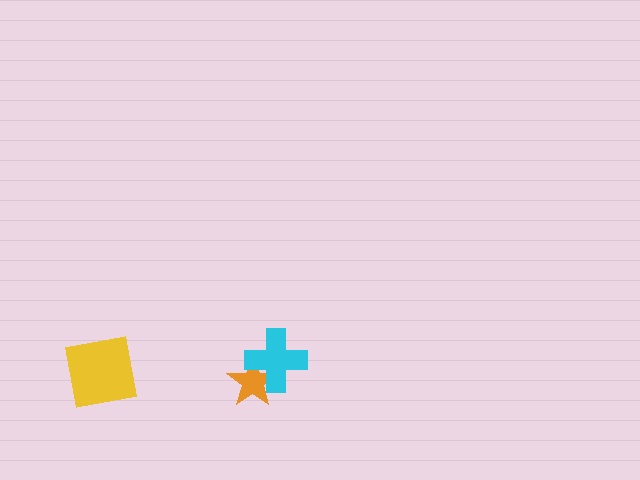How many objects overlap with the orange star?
1 object overlaps with the orange star.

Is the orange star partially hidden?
Yes, it is partially covered by another shape.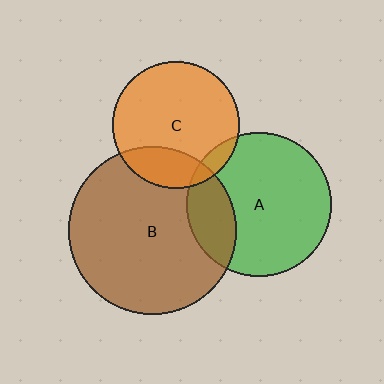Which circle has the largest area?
Circle B (brown).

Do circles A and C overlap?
Yes.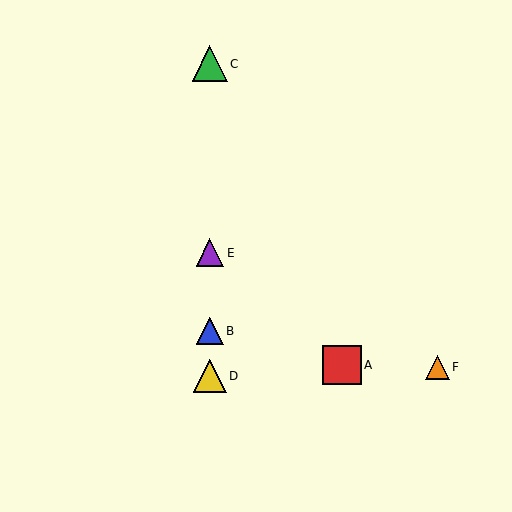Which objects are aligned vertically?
Objects B, C, D, E are aligned vertically.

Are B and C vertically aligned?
Yes, both are at x≈210.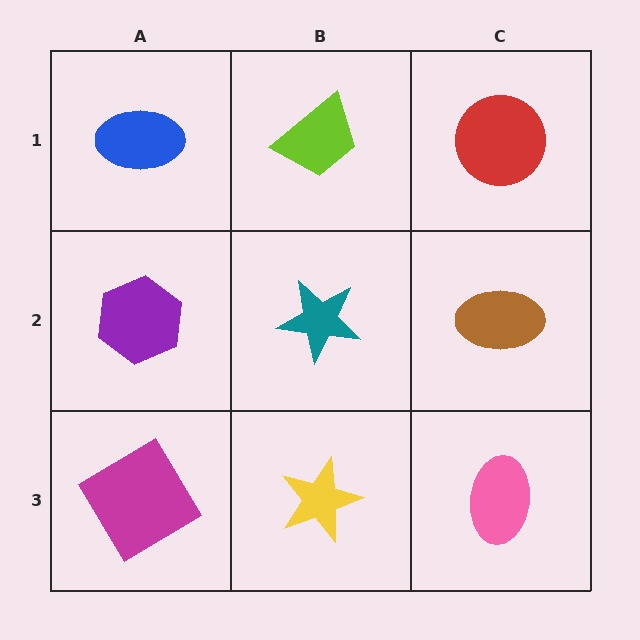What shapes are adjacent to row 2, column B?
A lime trapezoid (row 1, column B), a yellow star (row 3, column B), a purple hexagon (row 2, column A), a brown ellipse (row 2, column C).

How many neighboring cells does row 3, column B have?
3.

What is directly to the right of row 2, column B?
A brown ellipse.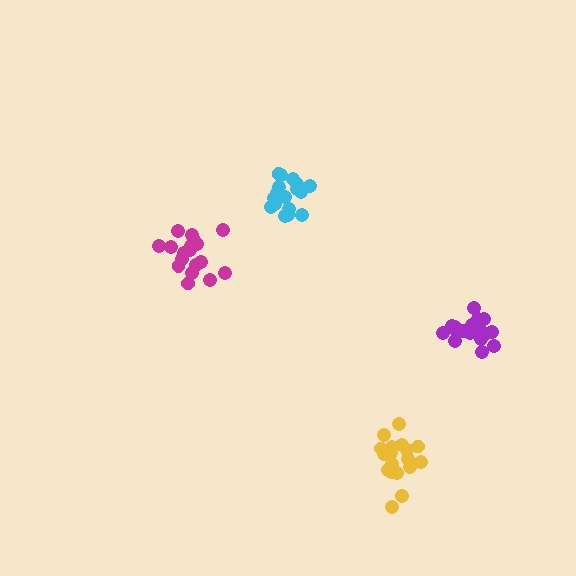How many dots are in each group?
Group 1: 19 dots, Group 2: 18 dots, Group 3: 18 dots, Group 4: 18 dots (73 total).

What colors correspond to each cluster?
The clusters are colored: cyan, purple, yellow, magenta.